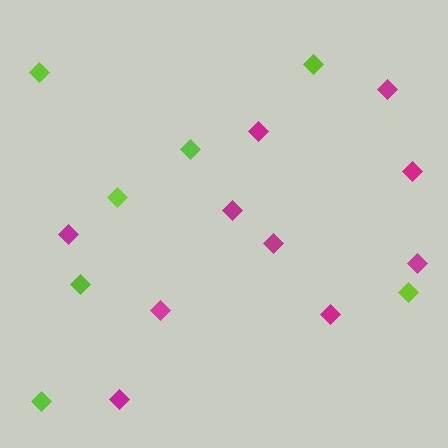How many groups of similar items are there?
There are 2 groups: one group of lime diamonds (7) and one group of magenta diamonds (10).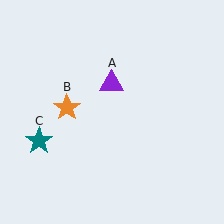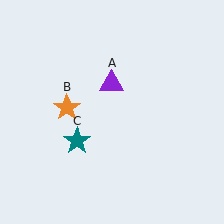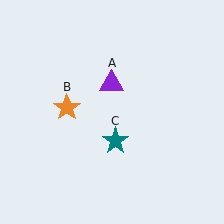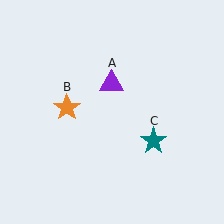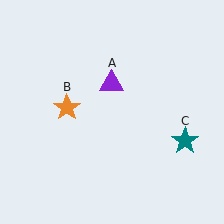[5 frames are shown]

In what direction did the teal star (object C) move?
The teal star (object C) moved right.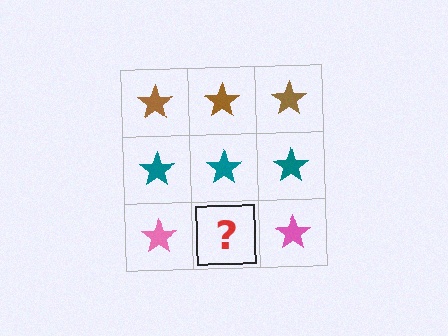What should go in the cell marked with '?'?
The missing cell should contain a pink star.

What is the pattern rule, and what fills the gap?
The rule is that each row has a consistent color. The gap should be filled with a pink star.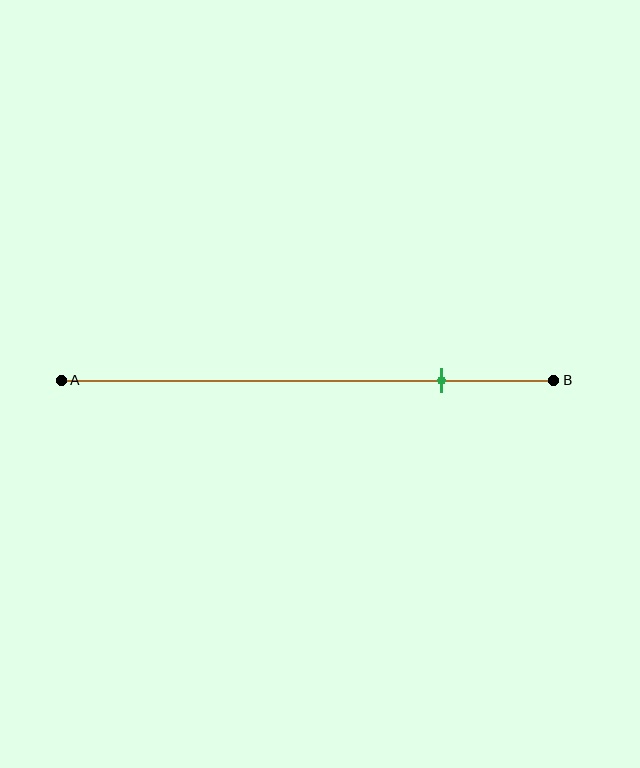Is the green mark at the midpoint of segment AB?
No, the mark is at about 75% from A, not at the 50% midpoint.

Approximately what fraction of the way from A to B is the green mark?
The green mark is approximately 75% of the way from A to B.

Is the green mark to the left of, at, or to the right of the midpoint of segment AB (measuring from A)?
The green mark is to the right of the midpoint of segment AB.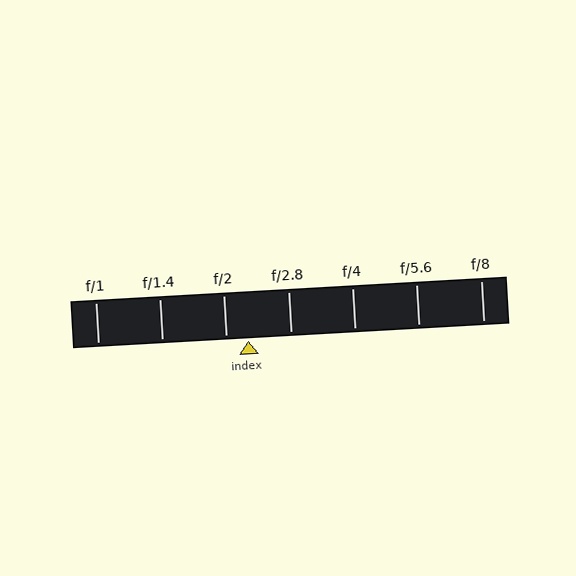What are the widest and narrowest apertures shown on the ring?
The widest aperture shown is f/1 and the narrowest is f/8.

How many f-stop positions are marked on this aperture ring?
There are 7 f-stop positions marked.